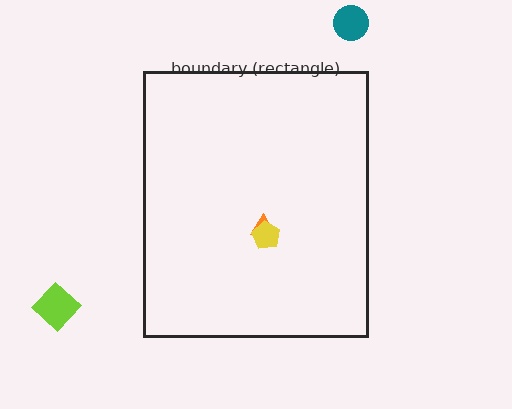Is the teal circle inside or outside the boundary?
Outside.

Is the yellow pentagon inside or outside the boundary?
Inside.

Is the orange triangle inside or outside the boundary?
Inside.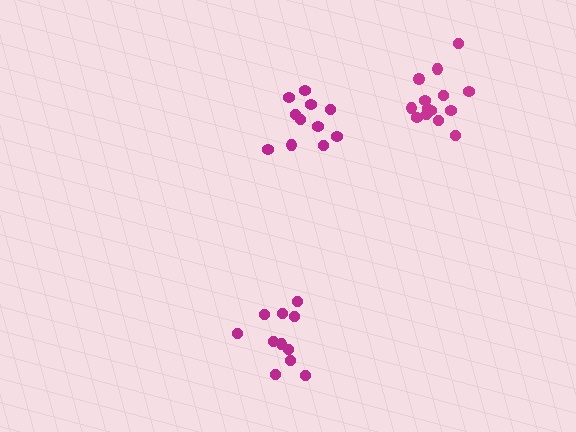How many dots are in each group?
Group 1: 11 dots, Group 2: 14 dots, Group 3: 11 dots (36 total).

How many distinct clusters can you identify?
There are 3 distinct clusters.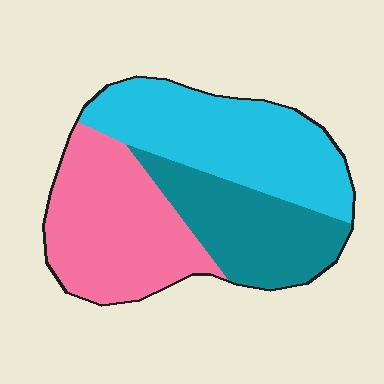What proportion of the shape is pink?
Pink takes up about three eighths (3/8) of the shape.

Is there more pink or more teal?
Pink.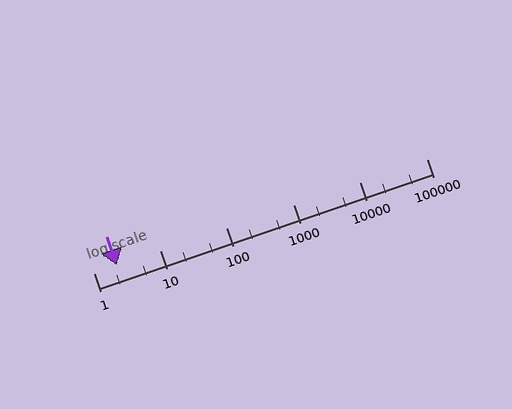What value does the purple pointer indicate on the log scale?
The pointer indicates approximately 2.2.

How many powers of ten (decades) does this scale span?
The scale spans 5 decades, from 1 to 100000.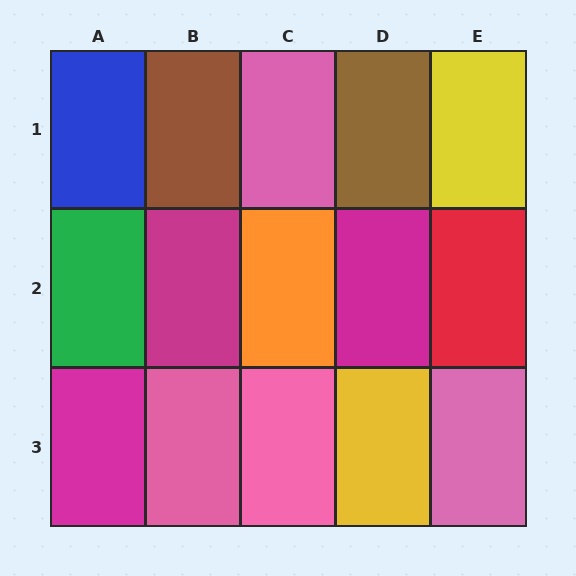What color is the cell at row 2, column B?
Magenta.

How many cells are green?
1 cell is green.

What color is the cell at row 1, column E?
Yellow.